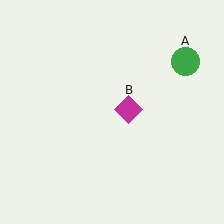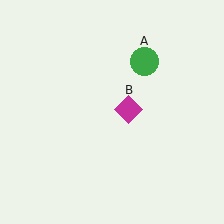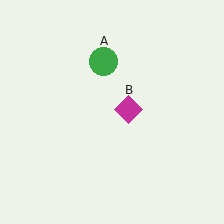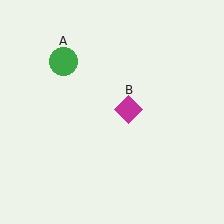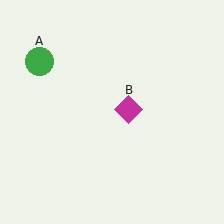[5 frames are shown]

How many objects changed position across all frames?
1 object changed position: green circle (object A).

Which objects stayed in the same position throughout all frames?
Magenta diamond (object B) remained stationary.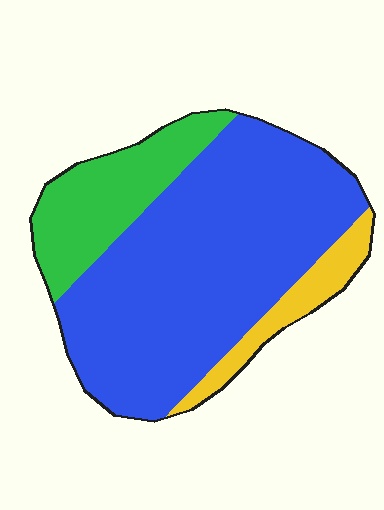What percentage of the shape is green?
Green covers around 20% of the shape.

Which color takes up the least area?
Yellow, at roughly 10%.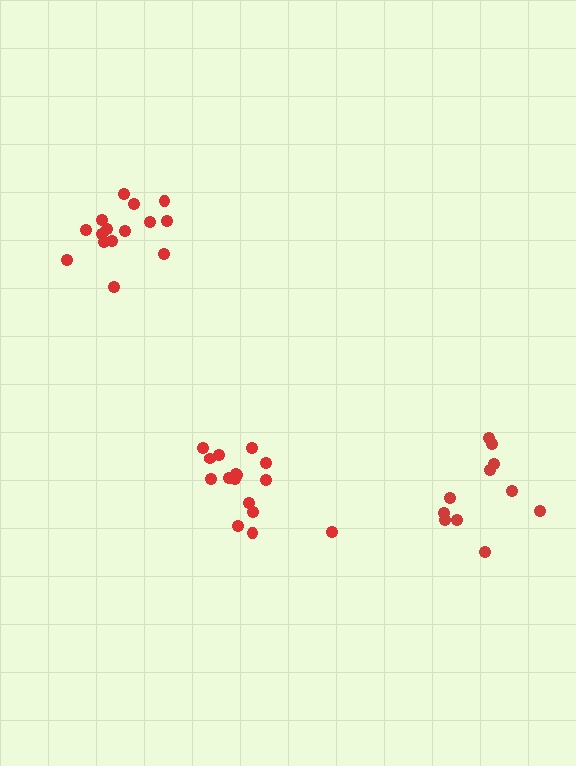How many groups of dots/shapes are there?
There are 3 groups.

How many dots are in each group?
Group 1: 11 dots, Group 2: 17 dots, Group 3: 15 dots (43 total).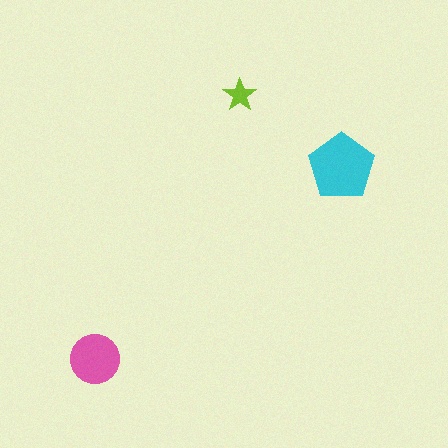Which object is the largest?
The cyan pentagon.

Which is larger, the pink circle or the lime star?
The pink circle.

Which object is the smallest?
The lime star.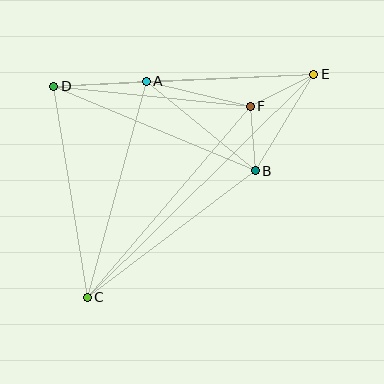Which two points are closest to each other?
Points B and F are closest to each other.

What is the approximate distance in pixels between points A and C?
The distance between A and C is approximately 224 pixels.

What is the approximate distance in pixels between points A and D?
The distance between A and D is approximately 93 pixels.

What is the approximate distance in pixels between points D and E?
The distance between D and E is approximately 261 pixels.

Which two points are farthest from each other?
Points C and E are farthest from each other.